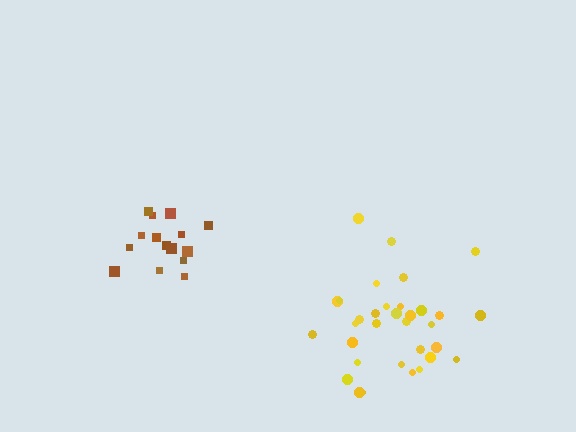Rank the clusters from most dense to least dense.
brown, yellow.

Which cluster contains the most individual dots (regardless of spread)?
Yellow (33).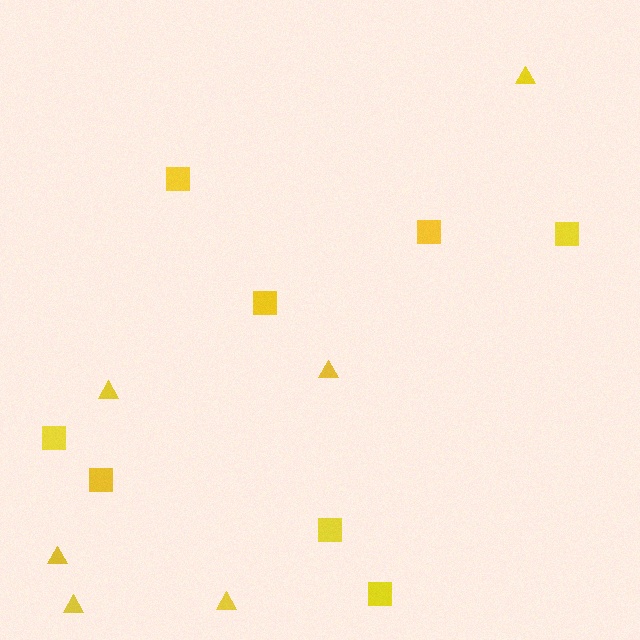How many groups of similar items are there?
There are 2 groups: one group of triangles (6) and one group of squares (8).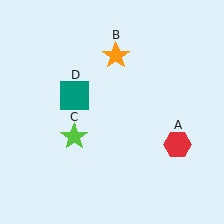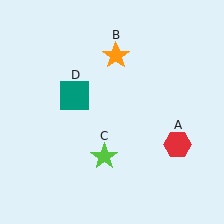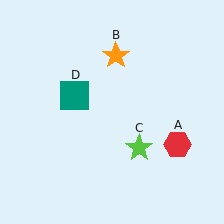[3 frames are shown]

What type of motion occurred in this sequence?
The lime star (object C) rotated counterclockwise around the center of the scene.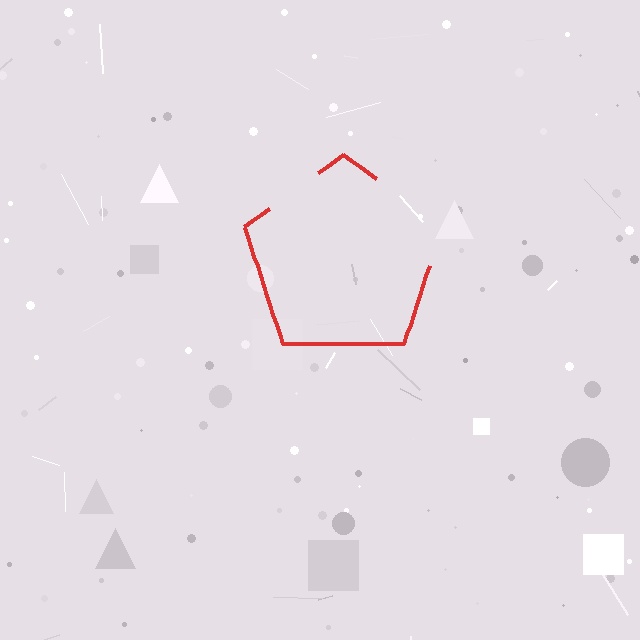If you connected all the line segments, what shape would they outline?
They would outline a pentagon.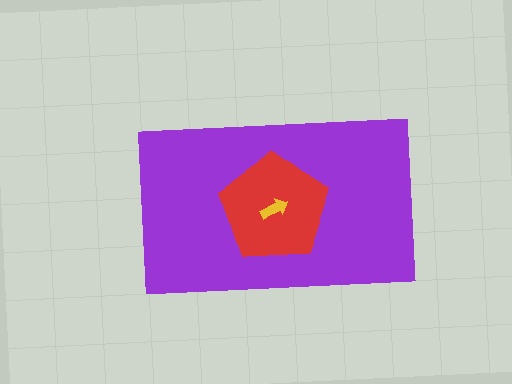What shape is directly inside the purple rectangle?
The red pentagon.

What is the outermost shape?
The purple rectangle.